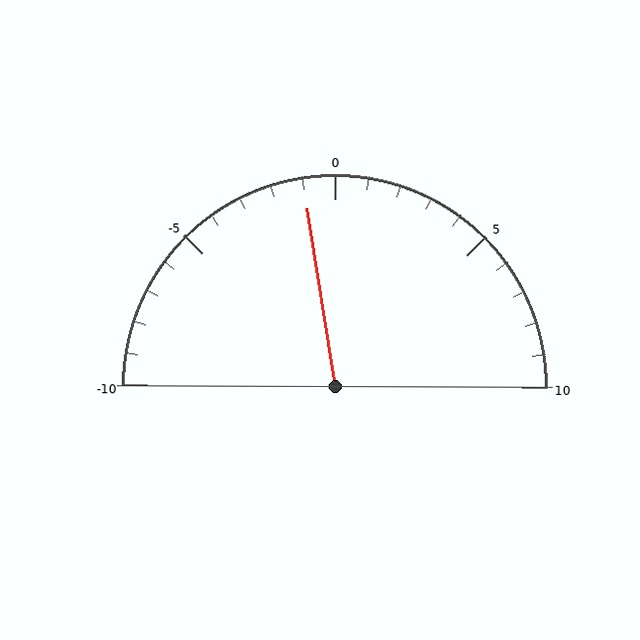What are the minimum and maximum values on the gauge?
The gauge ranges from -10 to 10.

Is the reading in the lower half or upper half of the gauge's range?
The reading is in the lower half of the range (-10 to 10).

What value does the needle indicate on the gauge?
The needle indicates approximately -1.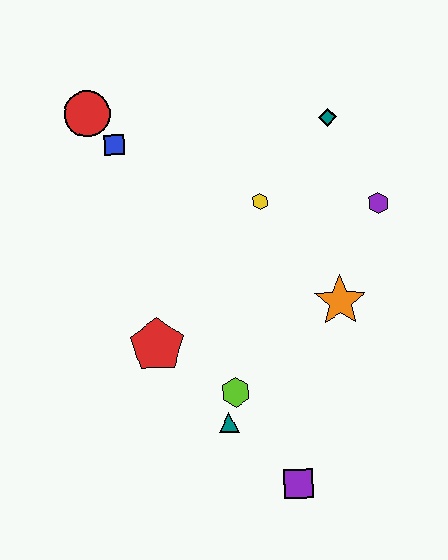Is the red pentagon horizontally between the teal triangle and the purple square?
No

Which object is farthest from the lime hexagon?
The red circle is farthest from the lime hexagon.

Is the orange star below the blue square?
Yes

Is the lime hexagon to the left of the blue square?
No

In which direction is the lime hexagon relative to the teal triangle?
The lime hexagon is above the teal triangle.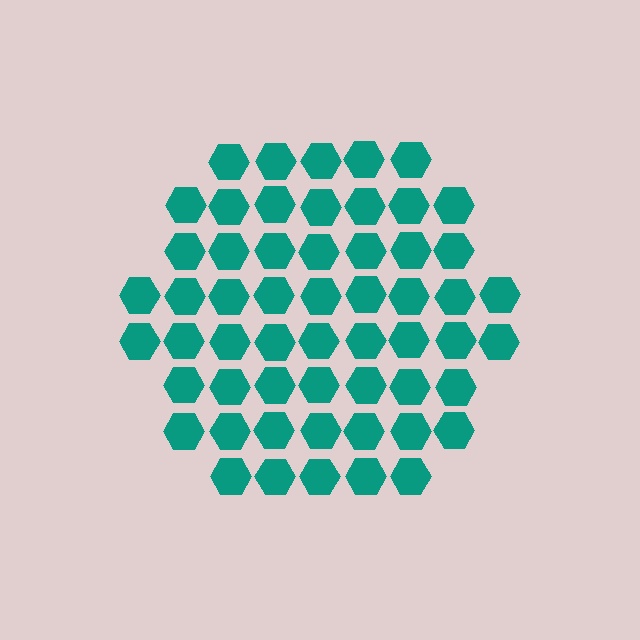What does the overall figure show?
The overall figure shows a hexagon.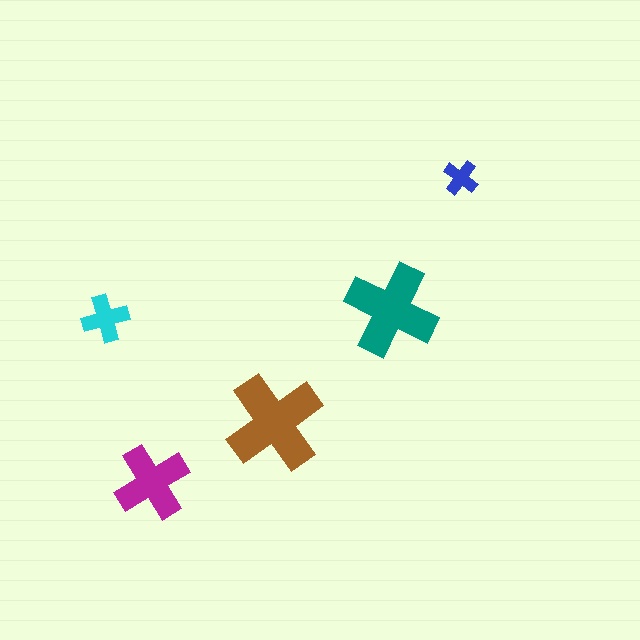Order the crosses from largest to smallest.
the brown one, the teal one, the magenta one, the cyan one, the blue one.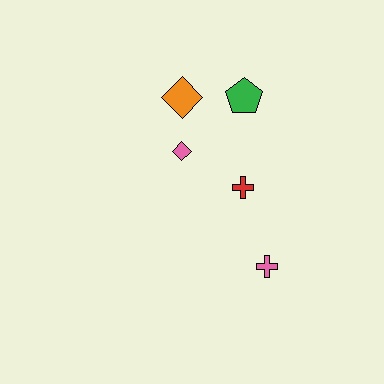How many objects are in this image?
There are 5 objects.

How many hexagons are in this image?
There are no hexagons.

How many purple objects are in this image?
There are no purple objects.